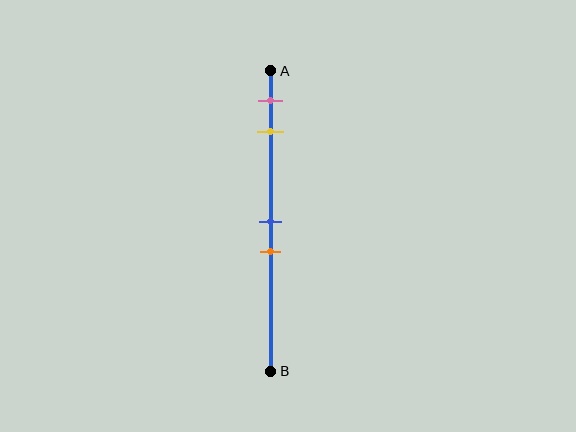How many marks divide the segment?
There are 4 marks dividing the segment.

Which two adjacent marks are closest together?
The blue and orange marks are the closest adjacent pair.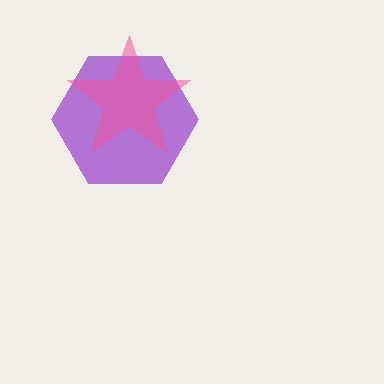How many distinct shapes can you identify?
There are 2 distinct shapes: a purple hexagon, a pink star.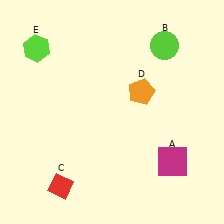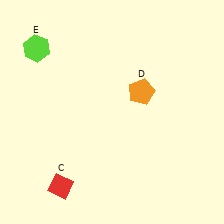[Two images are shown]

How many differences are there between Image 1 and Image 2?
There are 2 differences between the two images.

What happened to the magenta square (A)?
The magenta square (A) was removed in Image 2. It was in the bottom-right area of Image 1.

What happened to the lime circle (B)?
The lime circle (B) was removed in Image 2. It was in the top-right area of Image 1.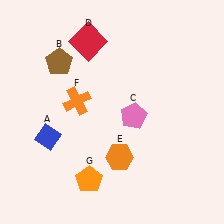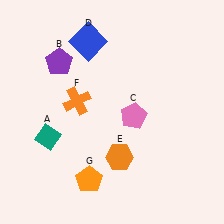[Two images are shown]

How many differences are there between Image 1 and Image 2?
There are 3 differences between the two images.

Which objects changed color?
A changed from blue to teal. B changed from brown to purple. D changed from red to blue.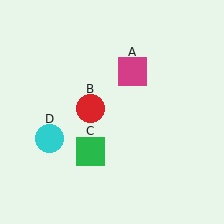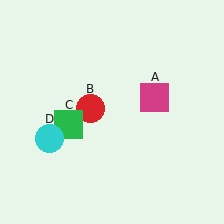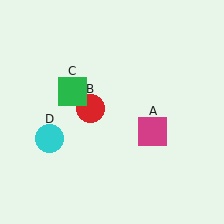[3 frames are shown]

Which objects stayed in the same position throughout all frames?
Red circle (object B) and cyan circle (object D) remained stationary.